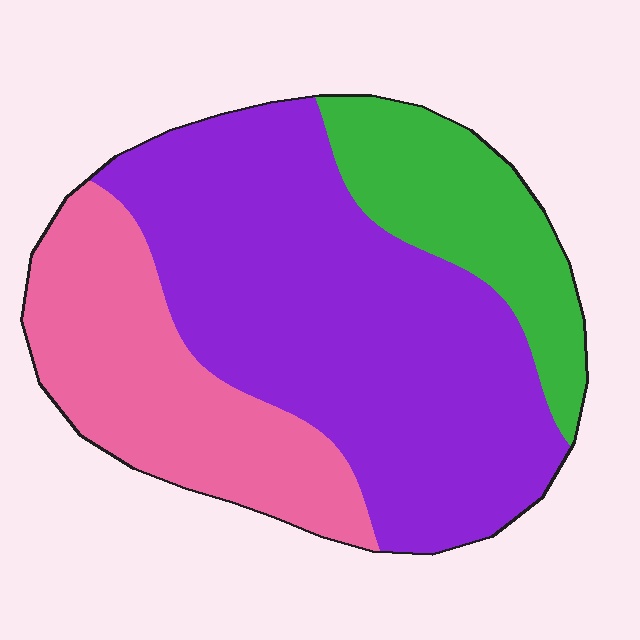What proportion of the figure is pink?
Pink takes up about one quarter (1/4) of the figure.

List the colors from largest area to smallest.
From largest to smallest: purple, pink, green.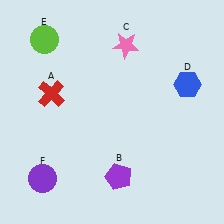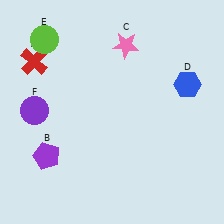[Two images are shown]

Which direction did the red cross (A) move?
The red cross (A) moved up.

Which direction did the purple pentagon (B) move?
The purple pentagon (B) moved left.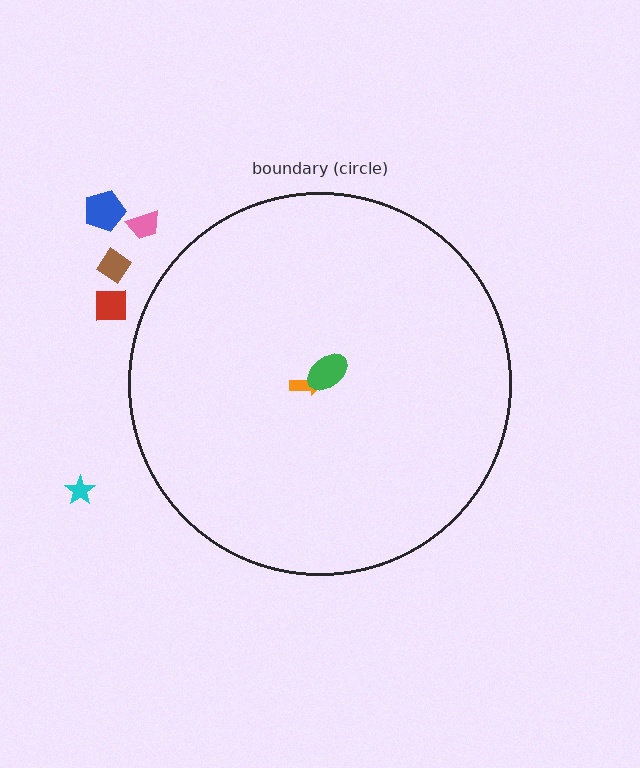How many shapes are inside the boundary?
2 inside, 5 outside.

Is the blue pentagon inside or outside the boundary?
Outside.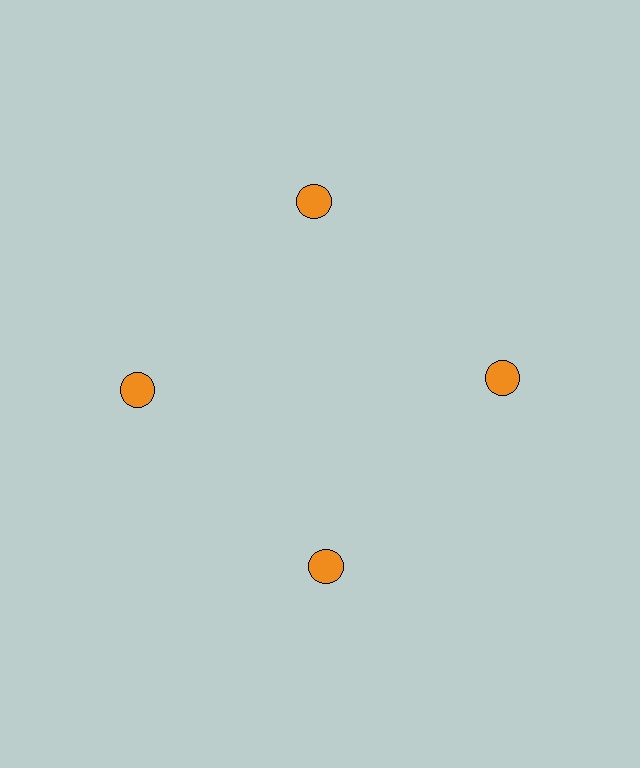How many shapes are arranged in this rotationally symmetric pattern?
There are 4 shapes, arranged in 4 groups of 1.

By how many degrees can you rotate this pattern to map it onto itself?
The pattern maps onto itself every 90 degrees of rotation.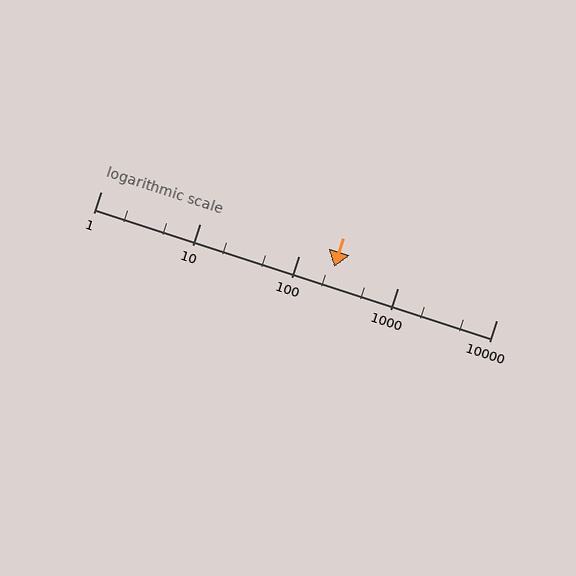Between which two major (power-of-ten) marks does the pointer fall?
The pointer is between 100 and 1000.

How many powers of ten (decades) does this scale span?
The scale spans 4 decades, from 1 to 10000.